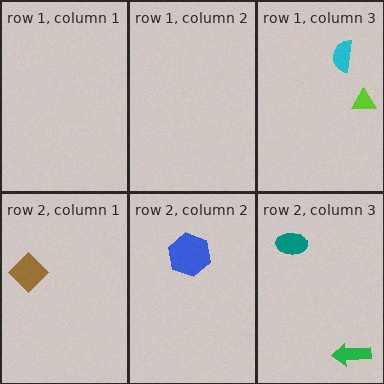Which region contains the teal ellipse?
The row 2, column 3 region.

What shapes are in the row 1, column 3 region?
The cyan semicircle, the lime triangle.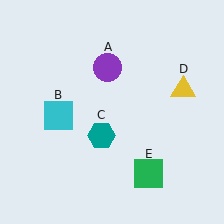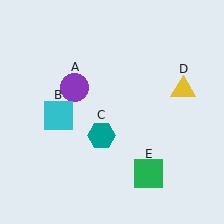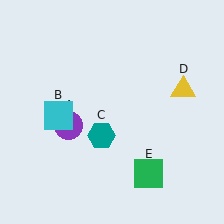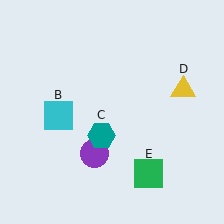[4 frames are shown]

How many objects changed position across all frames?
1 object changed position: purple circle (object A).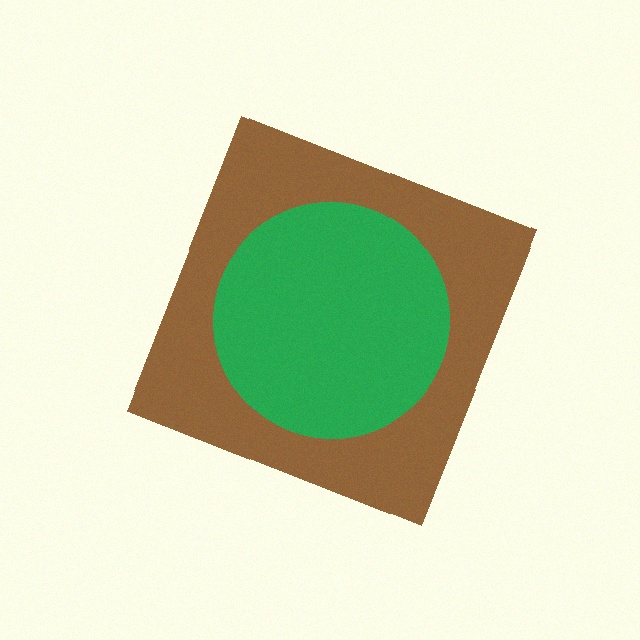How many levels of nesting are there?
2.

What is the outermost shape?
The brown diamond.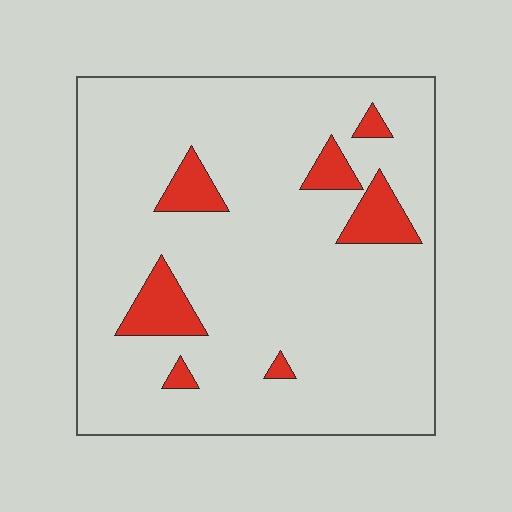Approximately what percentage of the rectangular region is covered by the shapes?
Approximately 10%.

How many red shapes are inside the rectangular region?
7.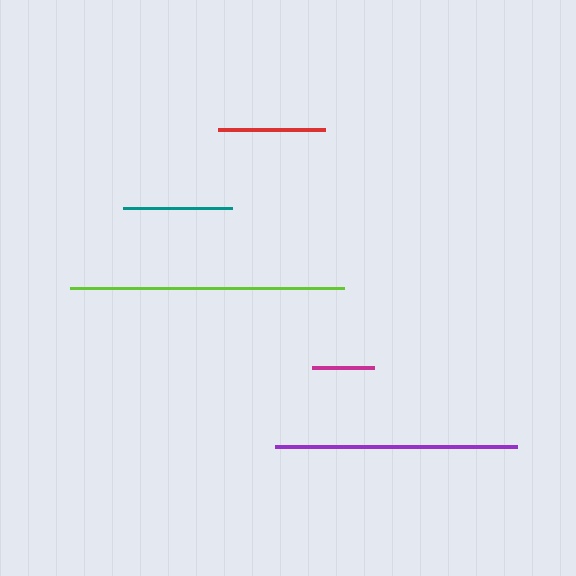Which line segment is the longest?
The lime line is the longest at approximately 274 pixels.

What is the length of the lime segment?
The lime segment is approximately 274 pixels long.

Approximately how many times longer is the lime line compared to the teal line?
The lime line is approximately 2.5 times the length of the teal line.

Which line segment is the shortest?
The magenta line is the shortest at approximately 63 pixels.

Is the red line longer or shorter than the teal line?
The teal line is longer than the red line.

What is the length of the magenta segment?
The magenta segment is approximately 63 pixels long.